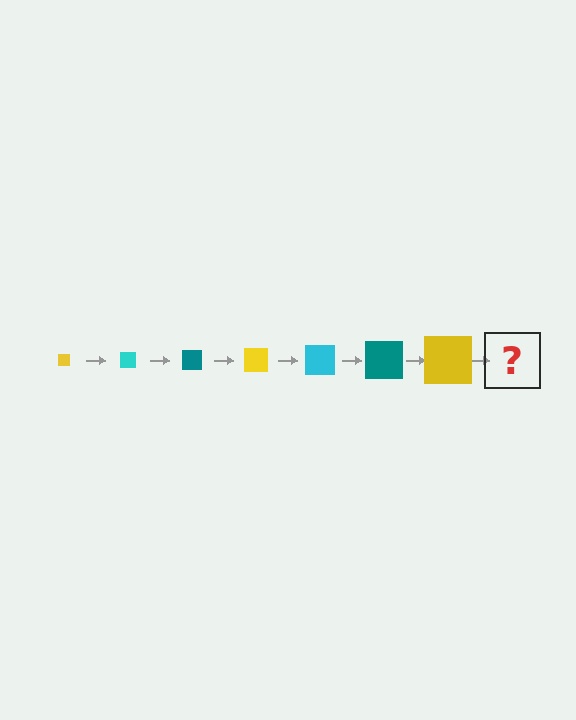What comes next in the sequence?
The next element should be a cyan square, larger than the previous one.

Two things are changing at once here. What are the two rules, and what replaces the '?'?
The two rules are that the square grows larger each step and the color cycles through yellow, cyan, and teal. The '?' should be a cyan square, larger than the previous one.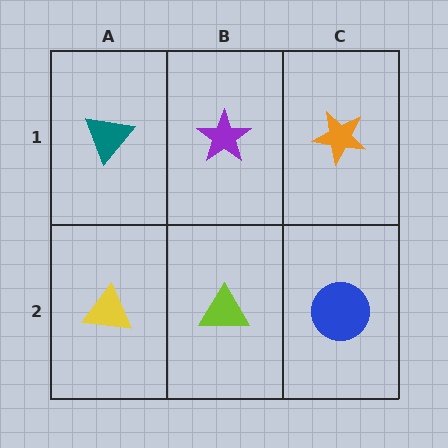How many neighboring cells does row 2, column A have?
2.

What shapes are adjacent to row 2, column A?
A teal triangle (row 1, column A), a lime triangle (row 2, column B).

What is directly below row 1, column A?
A yellow triangle.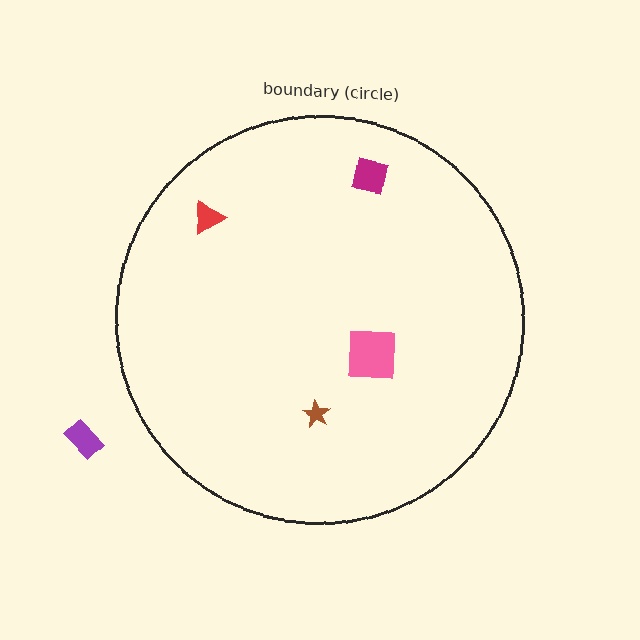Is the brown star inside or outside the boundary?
Inside.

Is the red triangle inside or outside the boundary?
Inside.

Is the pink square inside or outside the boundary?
Inside.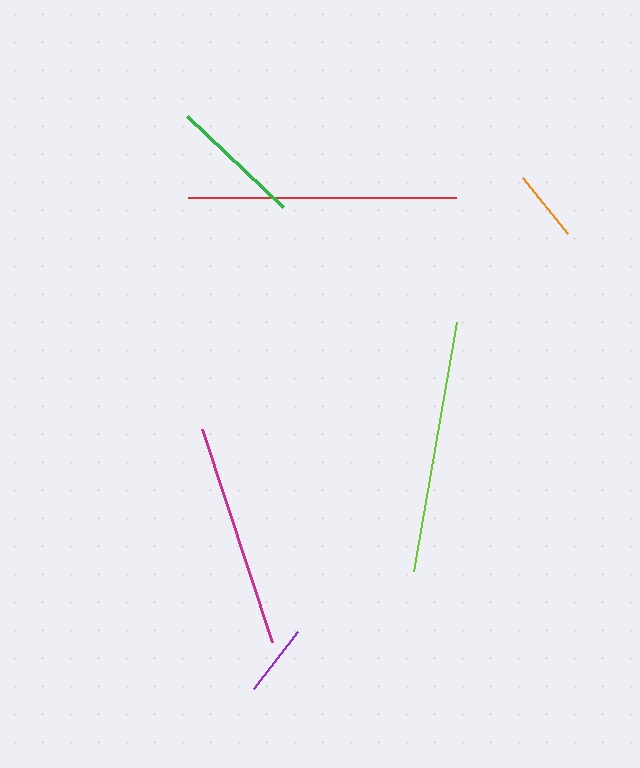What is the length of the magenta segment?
The magenta segment is approximately 225 pixels long.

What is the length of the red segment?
The red segment is approximately 269 pixels long.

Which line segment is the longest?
The red line is the longest at approximately 269 pixels.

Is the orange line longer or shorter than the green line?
The green line is longer than the orange line.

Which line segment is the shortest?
The purple line is the shortest at approximately 72 pixels.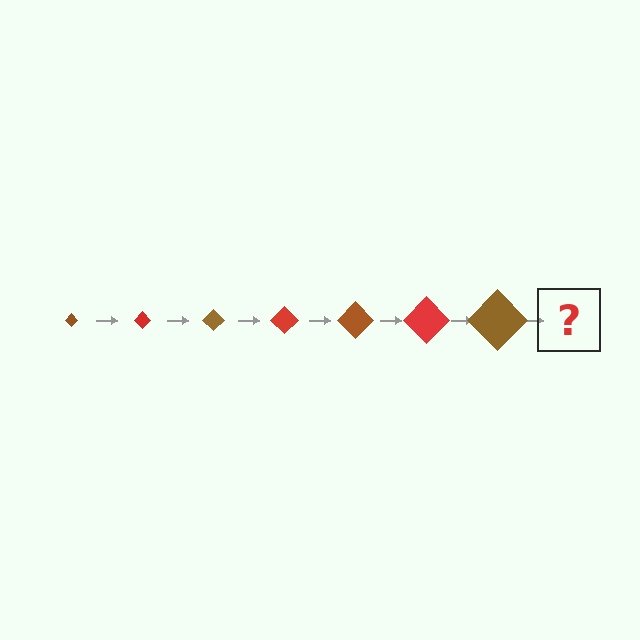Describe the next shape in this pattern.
It should be a red diamond, larger than the previous one.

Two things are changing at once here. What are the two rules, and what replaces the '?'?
The two rules are that the diamond grows larger each step and the color cycles through brown and red. The '?' should be a red diamond, larger than the previous one.